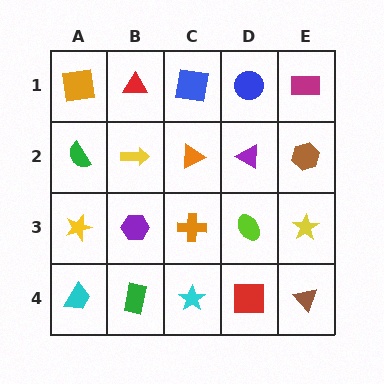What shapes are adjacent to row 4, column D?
A lime ellipse (row 3, column D), a cyan star (row 4, column C), a brown triangle (row 4, column E).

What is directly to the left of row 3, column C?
A purple hexagon.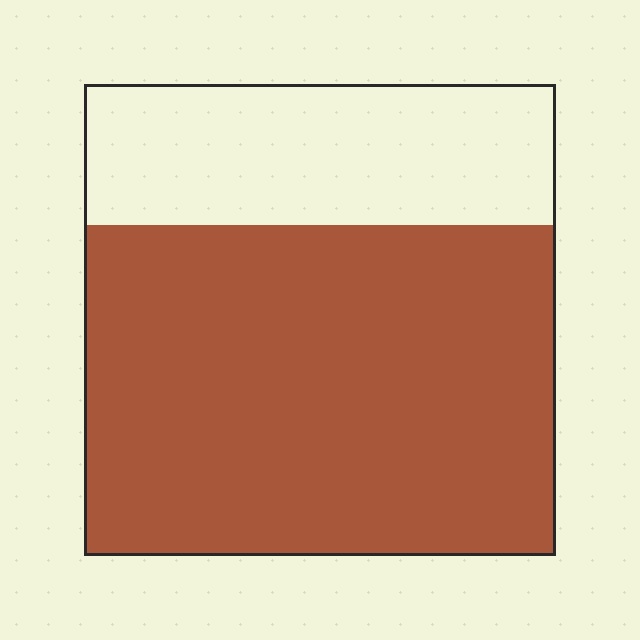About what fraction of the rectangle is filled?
About two thirds (2/3).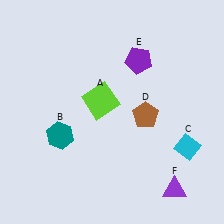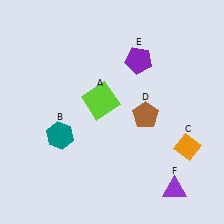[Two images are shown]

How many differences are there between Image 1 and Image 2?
There is 1 difference between the two images.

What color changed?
The diamond (C) changed from cyan in Image 1 to orange in Image 2.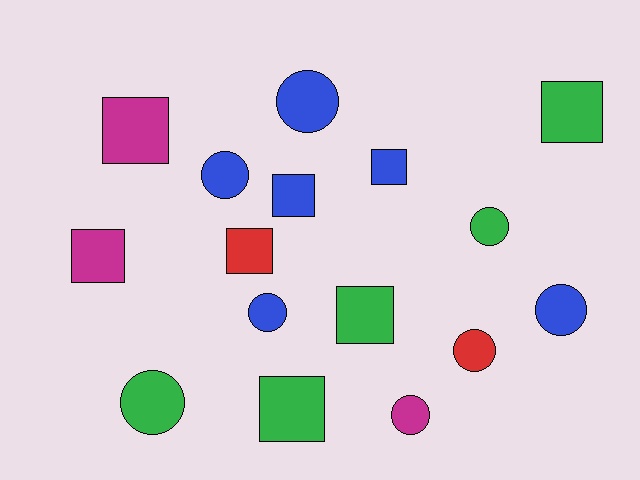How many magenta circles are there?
There is 1 magenta circle.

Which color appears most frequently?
Blue, with 6 objects.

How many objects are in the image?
There are 16 objects.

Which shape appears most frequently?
Square, with 8 objects.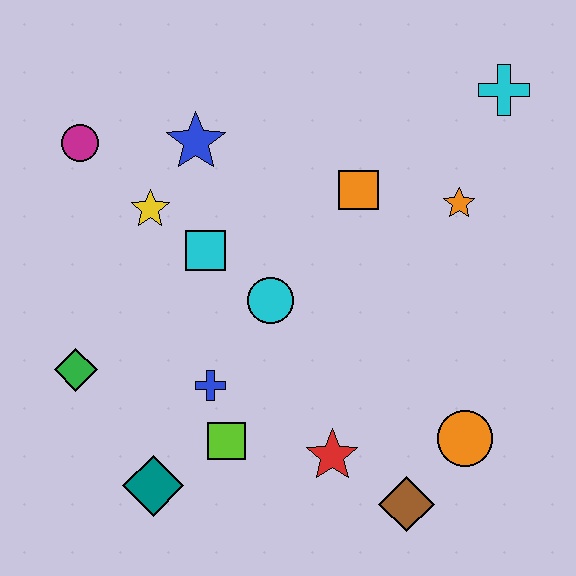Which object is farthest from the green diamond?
The cyan cross is farthest from the green diamond.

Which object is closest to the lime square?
The blue cross is closest to the lime square.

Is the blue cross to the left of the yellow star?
No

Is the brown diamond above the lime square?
No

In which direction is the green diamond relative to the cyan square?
The green diamond is to the left of the cyan square.